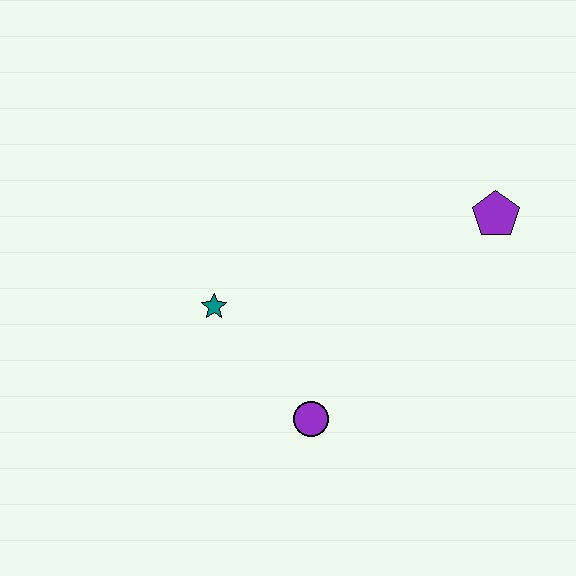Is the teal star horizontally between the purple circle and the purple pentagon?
No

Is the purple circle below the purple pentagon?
Yes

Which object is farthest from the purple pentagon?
The teal star is farthest from the purple pentagon.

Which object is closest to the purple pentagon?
The purple circle is closest to the purple pentagon.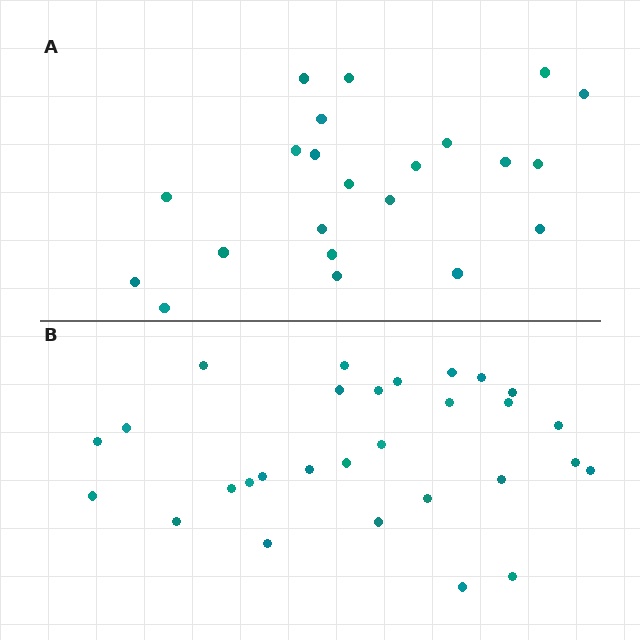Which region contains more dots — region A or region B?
Region B (the bottom region) has more dots.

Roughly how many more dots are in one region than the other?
Region B has roughly 8 or so more dots than region A.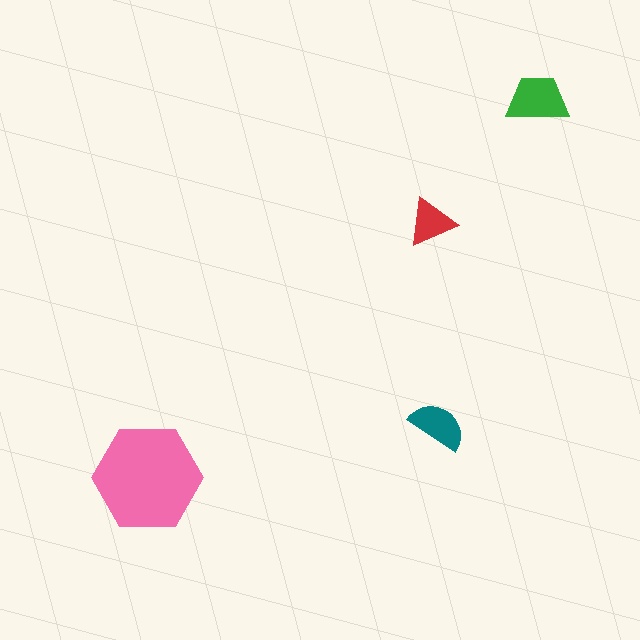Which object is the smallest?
The red triangle.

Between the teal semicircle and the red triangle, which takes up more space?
The teal semicircle.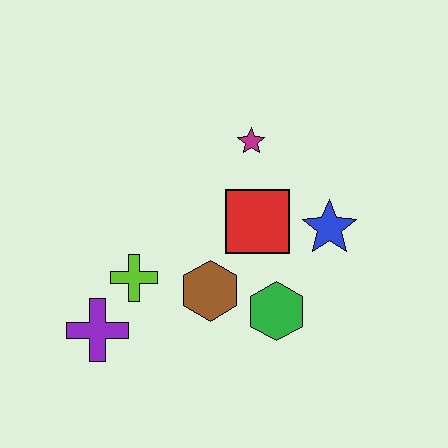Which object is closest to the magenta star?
The red square is closest to the magenta star.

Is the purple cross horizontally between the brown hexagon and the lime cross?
No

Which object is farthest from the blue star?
The purple cross is farthest from the blue star.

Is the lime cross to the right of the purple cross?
Yes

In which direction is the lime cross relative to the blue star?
The lime cross is to the left of the blue star.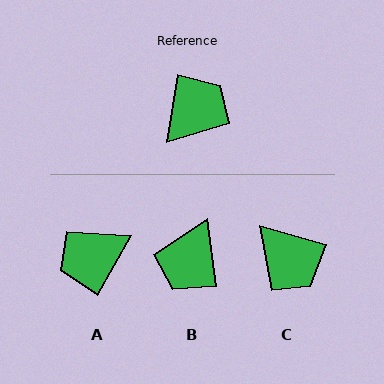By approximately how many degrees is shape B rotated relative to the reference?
Approximately 163 degrees clockwise.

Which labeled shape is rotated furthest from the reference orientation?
B, about 163 degrees away.